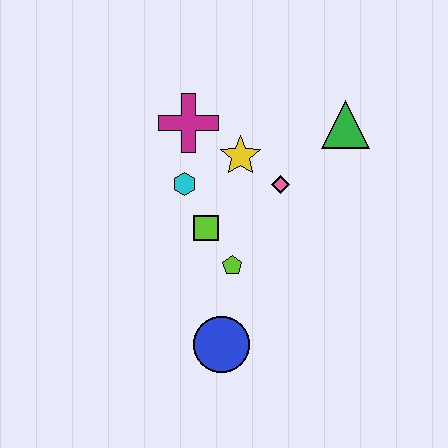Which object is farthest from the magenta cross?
The blue circle is farthest from the magenta cross.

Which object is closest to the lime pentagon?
The lime square is closest to the lime pentagon.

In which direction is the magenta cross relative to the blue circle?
The magenta cross is above the blue circle.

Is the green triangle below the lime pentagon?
No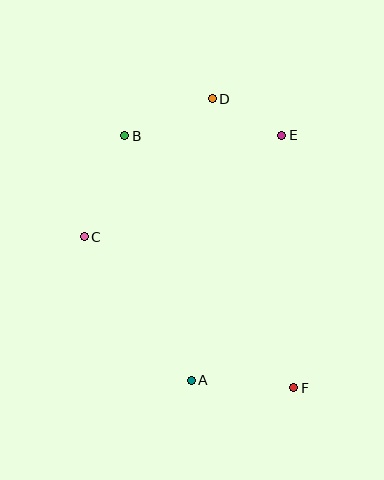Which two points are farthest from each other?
Points B and F are farthest from each other.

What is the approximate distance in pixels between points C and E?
The distance between C and E is approximately 222 pixels.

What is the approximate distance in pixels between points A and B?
The distance between A and B is approximately 254 pixels.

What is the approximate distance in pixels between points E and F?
The distance between E and F is approximately 253 pixels.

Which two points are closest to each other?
Points D and E are closest to each other.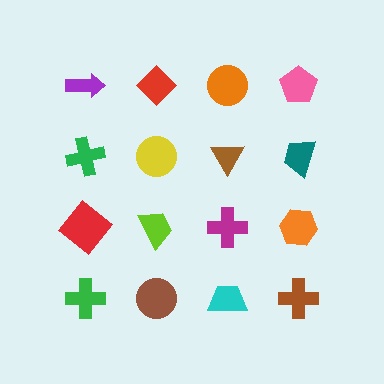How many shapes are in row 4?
4 shapes.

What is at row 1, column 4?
A pink pentagon.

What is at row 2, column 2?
A yellow circle.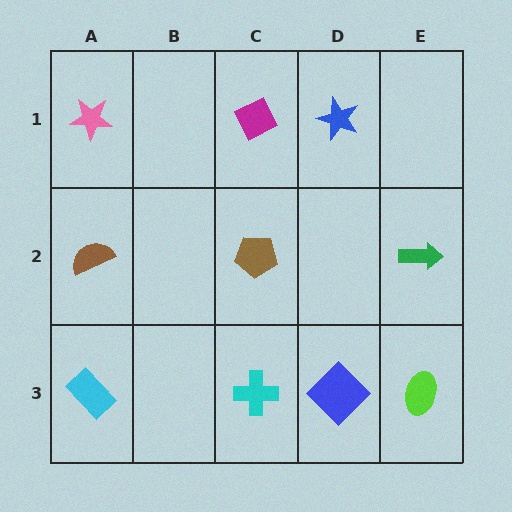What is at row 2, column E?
A green arrow.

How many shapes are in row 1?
3 shapes.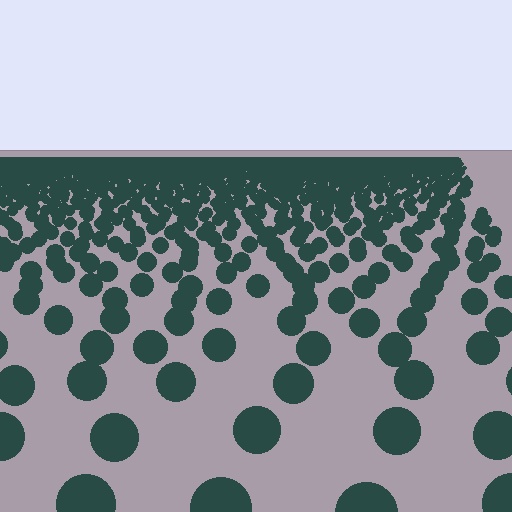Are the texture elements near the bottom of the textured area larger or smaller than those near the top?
Larger. Near the bottom, elements are closer to the viewer and appear at a bigger on-screen size.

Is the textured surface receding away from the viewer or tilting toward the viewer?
The surface is receding away from the viewer. Texture elements get smaller and denser toward the top.